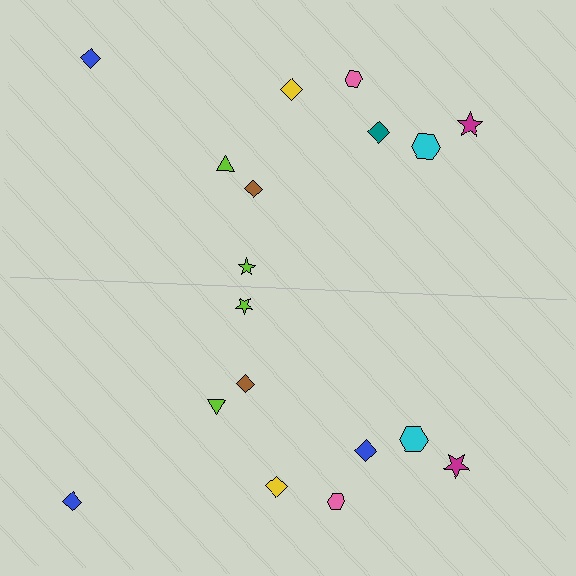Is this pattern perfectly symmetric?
No, the pattern is not perfectly symmetric. The blue diamond on the bottom side breaks the symmetry — its mirror counterpart is teal.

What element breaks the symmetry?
The blue diamond on the bottom side breaks the symmetry — its mirror counterpart is teal.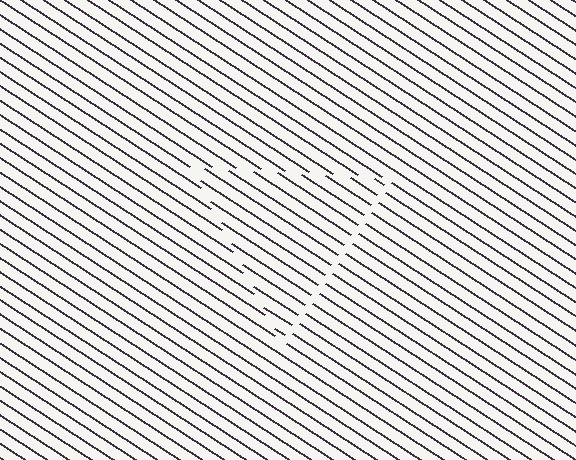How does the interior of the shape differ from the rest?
The interior of the shape contains the same grating, shifted by half a period — the contour is defined by the phase discontinuity where line-ends from the inner and outer gratings abut.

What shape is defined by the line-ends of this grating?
An illusory triangle. The interior of the shape contains the same grating, shifted by half a period — the contour is defined by the phase discontinuity where line-ends from the inner and outer gratings abut.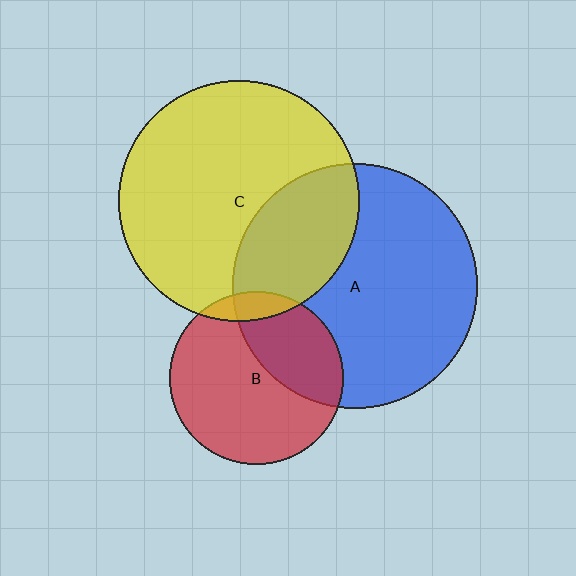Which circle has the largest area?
Circle A (blue).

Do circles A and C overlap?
Yes.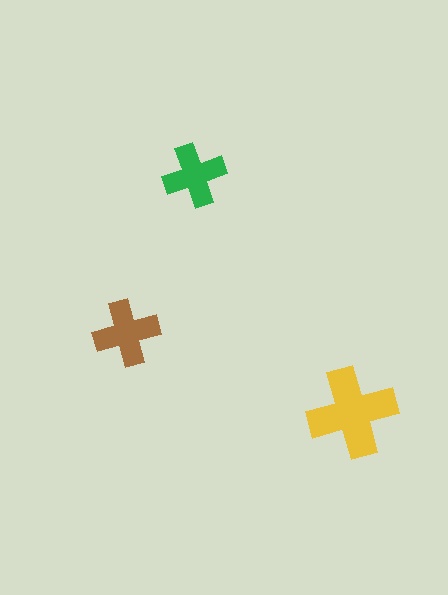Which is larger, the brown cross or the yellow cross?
The yellow one.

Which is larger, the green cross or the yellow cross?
The yellow one.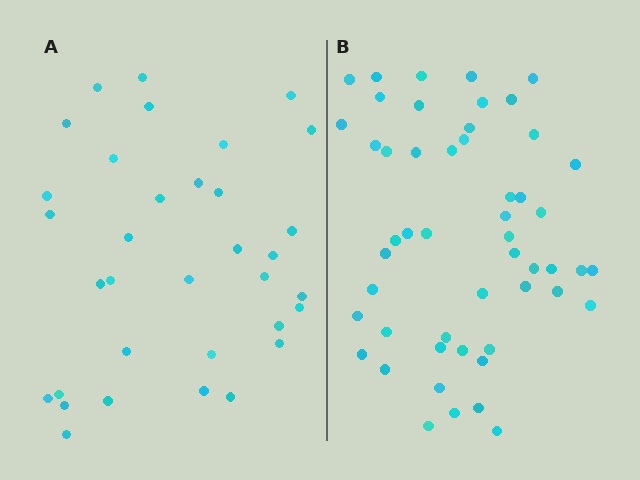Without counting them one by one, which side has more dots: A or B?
Region B (the right region) has more dots.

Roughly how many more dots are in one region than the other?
Region B has approximately 15 more dots than region A.